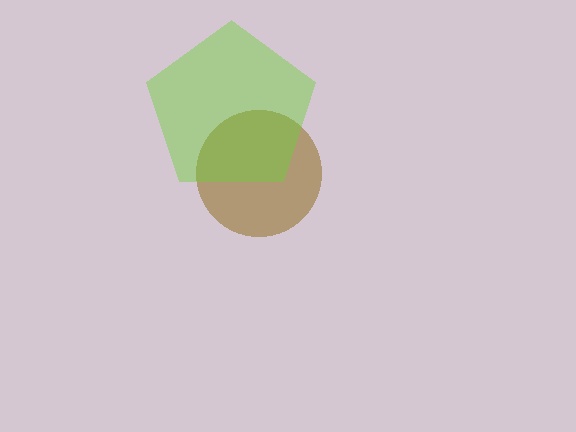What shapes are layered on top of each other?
The layered shapes are: a brown circle, a lime pentagon.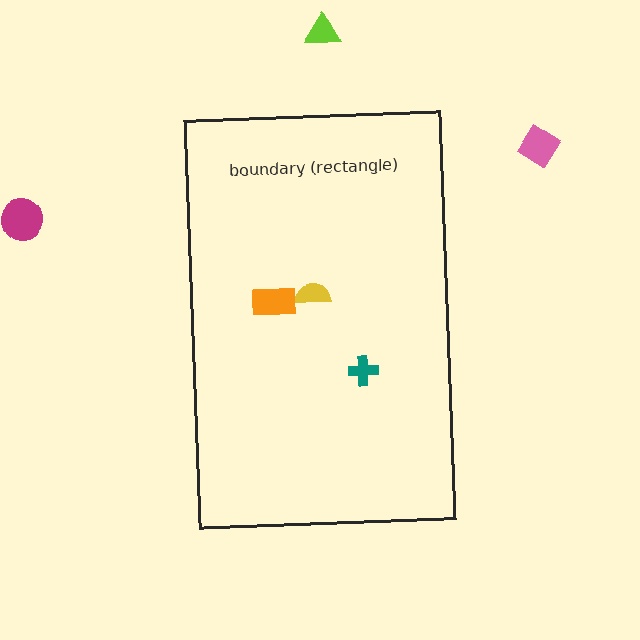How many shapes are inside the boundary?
3 inside, 3 outside.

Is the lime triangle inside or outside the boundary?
Outside.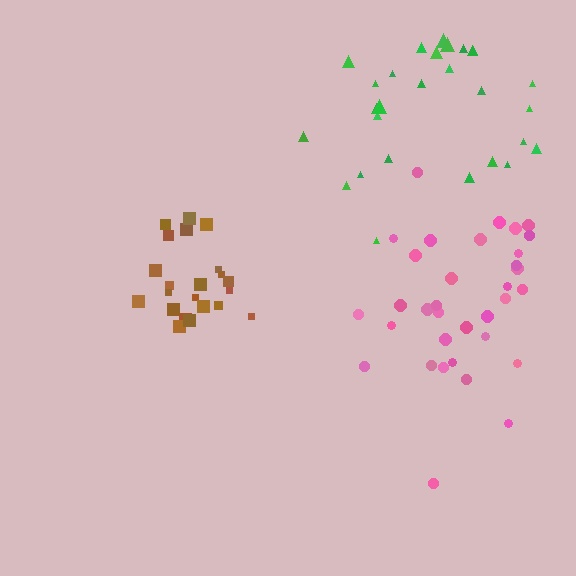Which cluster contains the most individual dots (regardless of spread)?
Pink (34).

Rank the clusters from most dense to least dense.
brown, pink, green.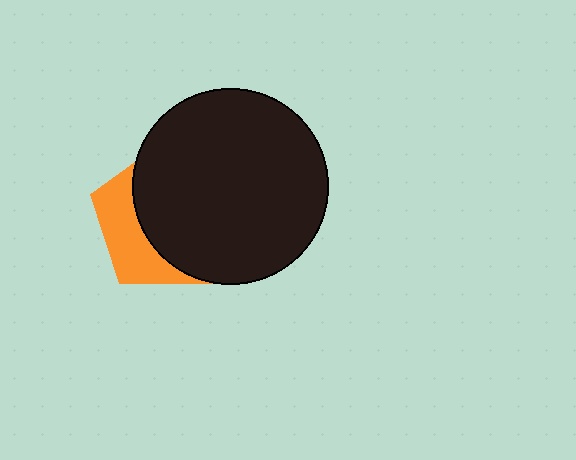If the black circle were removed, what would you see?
You would see the complete orange pentagon.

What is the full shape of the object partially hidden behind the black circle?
The partially hidden object is an orange pentagon.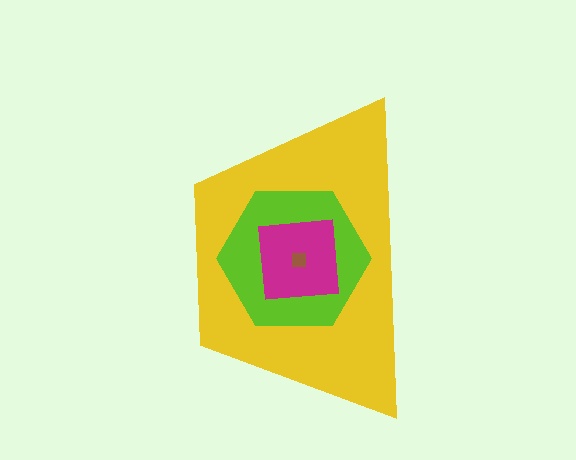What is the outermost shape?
The yellow trapezoid.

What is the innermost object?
The brown square.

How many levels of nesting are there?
4.